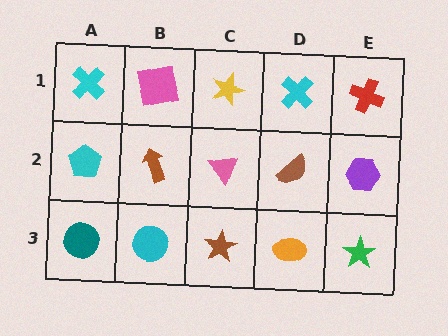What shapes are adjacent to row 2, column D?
A cyan cross (row 1, column D), an orange ellipse (row 3, column D), a pink triangle (row 2, column C), a purple hexagon (row 2, column E).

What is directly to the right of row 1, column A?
A pink square.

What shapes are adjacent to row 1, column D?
A brown semicircle (row 2, column D), a yellow star (row 1, column C), a red cross (row 1, column E).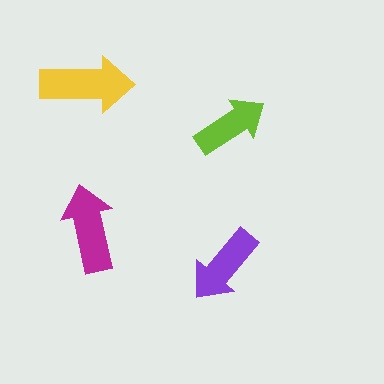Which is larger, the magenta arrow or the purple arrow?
The magenta one.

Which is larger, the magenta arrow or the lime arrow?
The magenta one.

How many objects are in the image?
There are 4 objects in the image.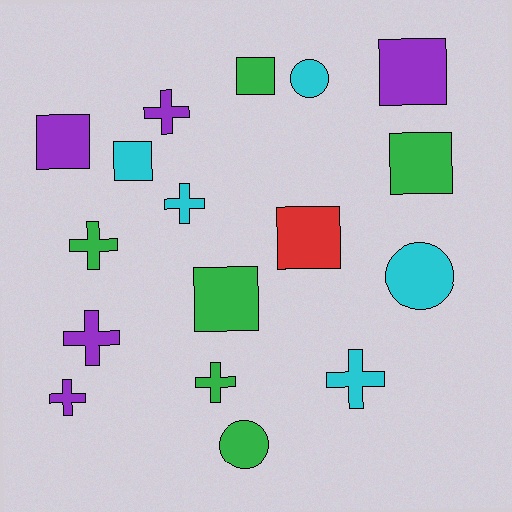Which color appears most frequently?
Green, with 6 objects.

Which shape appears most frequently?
Square, with 7 objects.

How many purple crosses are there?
There are 3 purple crosses.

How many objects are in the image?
There are 17 objects.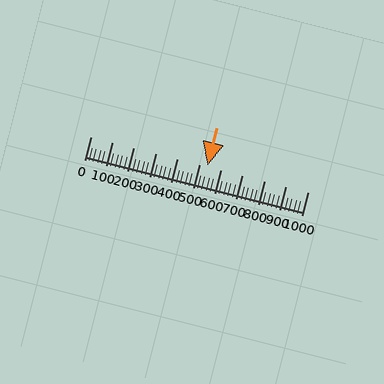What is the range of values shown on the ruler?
The ruler shows values from 0 to 1000.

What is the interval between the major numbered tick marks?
The major tick marks are spaced 100 units apart.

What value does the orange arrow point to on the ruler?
The orange arrow points to approximately 537.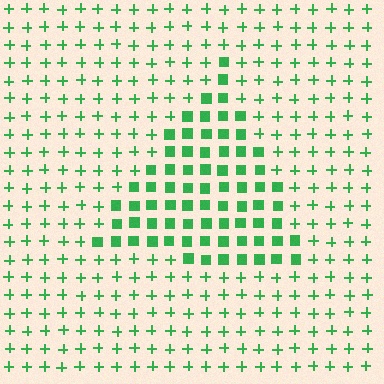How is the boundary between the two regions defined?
The boundary is defined by a change in element shape: squares inside vs. plus signs outside. All elements share the same color and spacing.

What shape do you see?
I see a triangle.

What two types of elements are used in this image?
The image uses squares inside the triangle region and plus signs outside it.